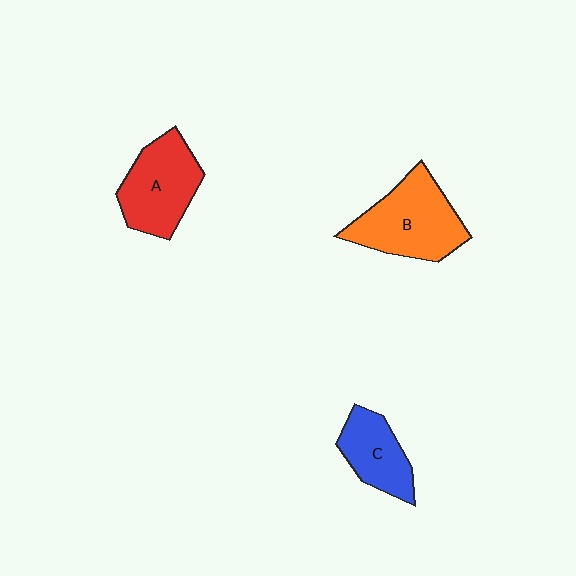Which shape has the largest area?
Shape B (orange).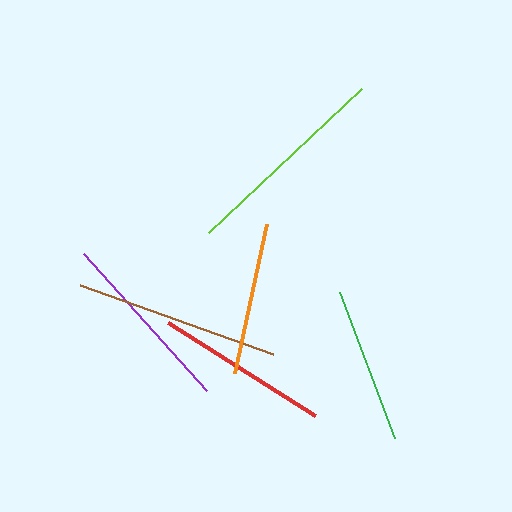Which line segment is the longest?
The lime line is the longest at approximately 210 pixels.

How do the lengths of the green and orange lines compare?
The green and orange lines are approximately the same length.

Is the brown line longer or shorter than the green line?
The brown line is longer than the green line.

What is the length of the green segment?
The green segment is approximately 156 pixels long.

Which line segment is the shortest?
The orange line is the shortest at approximately 153 pixels.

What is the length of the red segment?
The red segment is approximately 173 pixels long.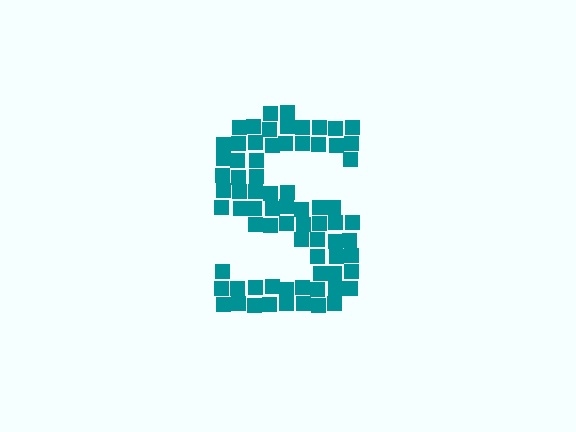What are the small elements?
The small elements are squares.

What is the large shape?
The large shape is the letter S.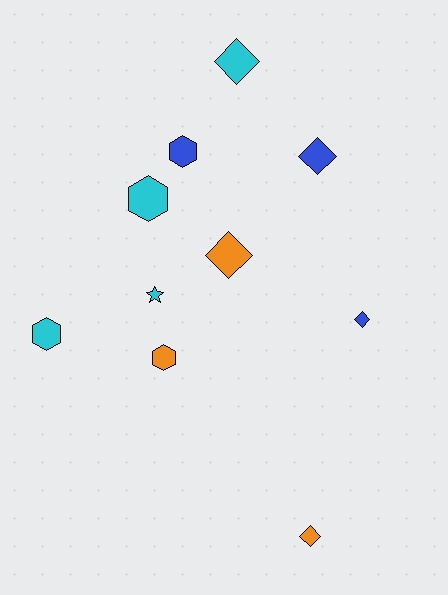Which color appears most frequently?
Cyan, with 4 objects.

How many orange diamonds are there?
There are 2 orange diamonds.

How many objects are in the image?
There are 10 objects.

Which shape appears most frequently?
Diamond, with 5 objects.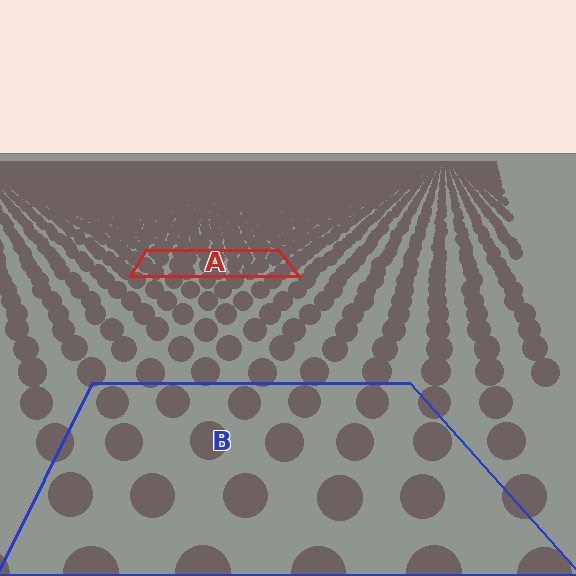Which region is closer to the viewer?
Region B is closer. The texture elements there are larger and more spread out.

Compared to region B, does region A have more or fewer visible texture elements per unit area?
Region A has more texture elements per unit area — they are packed more densely because it is farther away.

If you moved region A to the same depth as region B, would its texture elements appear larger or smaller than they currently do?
They would appear larger. At a closer depth, the same texture elements are projected at a bigger on-screen size.